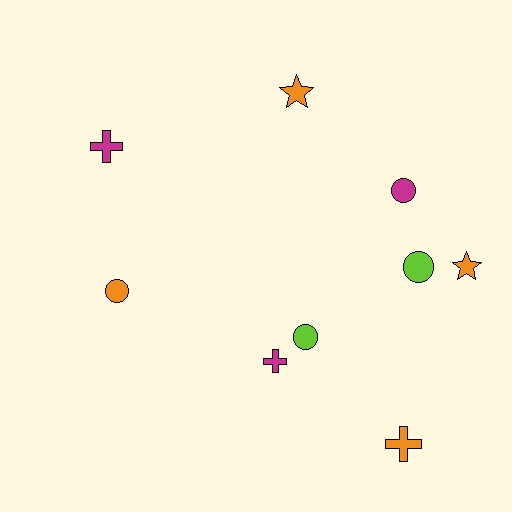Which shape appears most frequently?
Circle, with 4 objects.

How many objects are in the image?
There are 9 objects.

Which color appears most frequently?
Orange, with 4 objects.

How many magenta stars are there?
There are no magenta stars.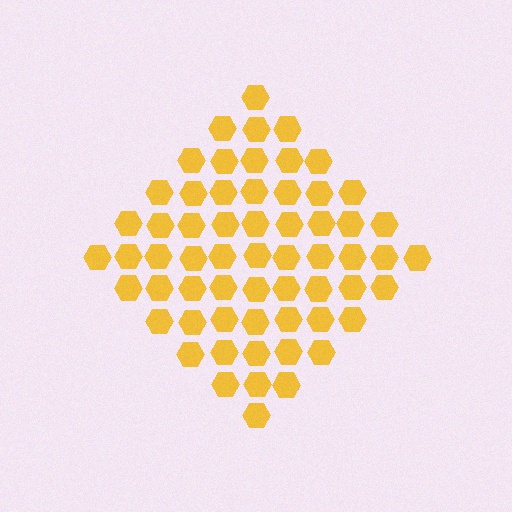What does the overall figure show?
The overall figure shows a diamond.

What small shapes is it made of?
It is made of small hexagons.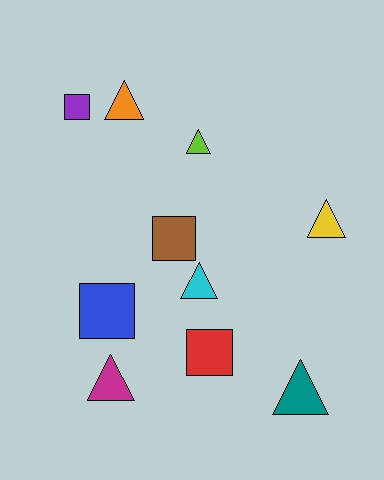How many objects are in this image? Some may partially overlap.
There are 10 objects.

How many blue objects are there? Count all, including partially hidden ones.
There is 1 blue object.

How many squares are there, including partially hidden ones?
There are 4 squares.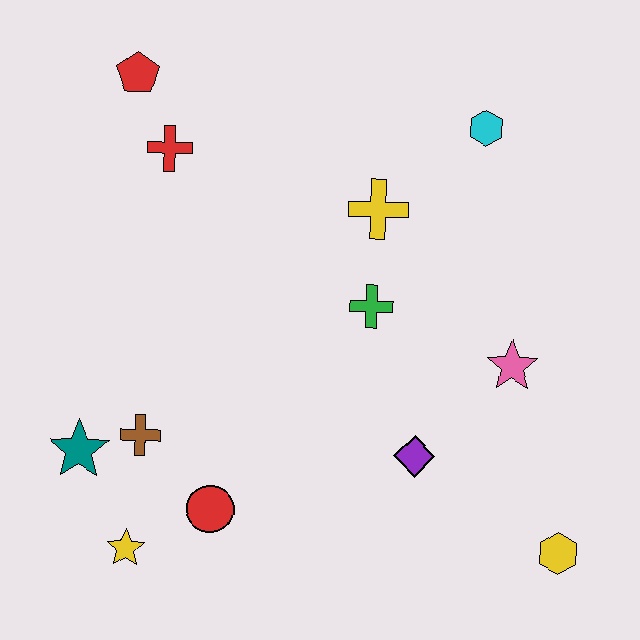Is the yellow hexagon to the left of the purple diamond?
No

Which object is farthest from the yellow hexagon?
The red pentagon is farthest from the yellow hexagon.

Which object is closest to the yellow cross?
The green cross is closest to the yellow cross.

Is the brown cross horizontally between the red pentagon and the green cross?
Yes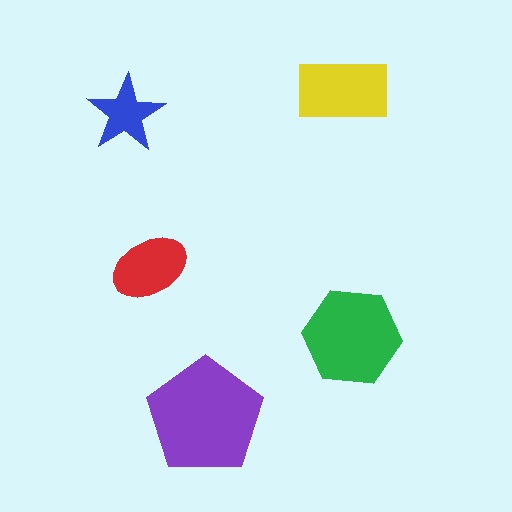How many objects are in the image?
There are 5 objects in the image.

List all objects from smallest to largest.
The blue star, the red ellipse, the yellow rectangle, the green hexagon, the purple pentagon.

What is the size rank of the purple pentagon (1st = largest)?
1st.